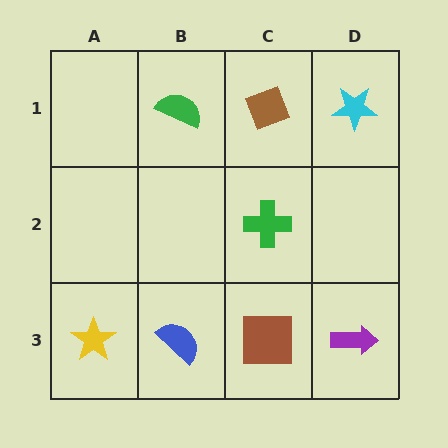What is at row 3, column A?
A yellow star.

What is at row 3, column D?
A purple arrow.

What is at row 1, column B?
A green semicircle.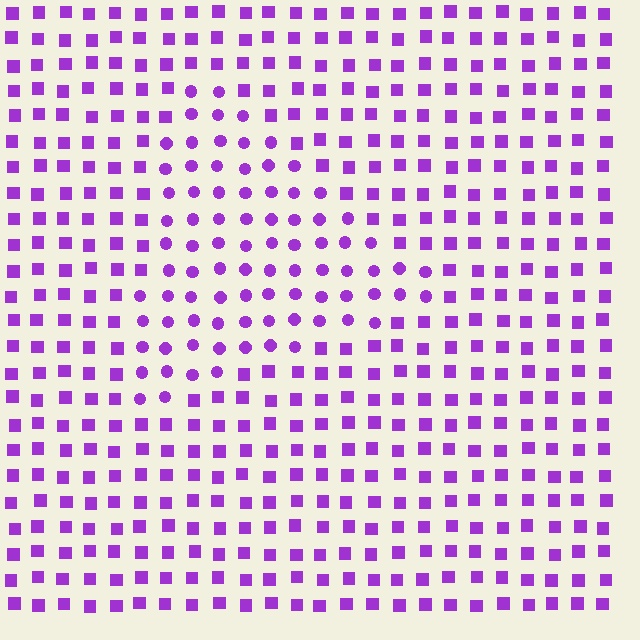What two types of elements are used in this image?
The image uses circles inside the triangle region and squares outside it.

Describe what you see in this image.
The image is filled with small purple elements arranged in a uniform grid. A triangle-shaped region contains circles, while the surrounding area contains squares. The boundary is defined purely by the change in element shape.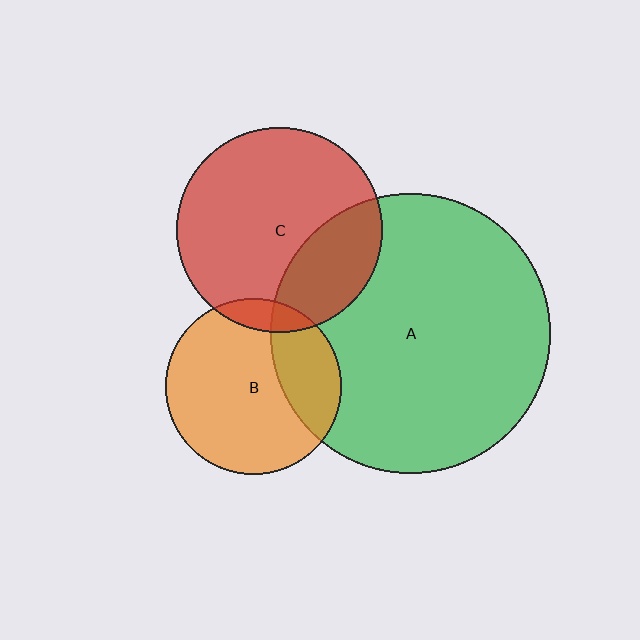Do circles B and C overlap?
Yes.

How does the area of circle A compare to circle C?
Approximately 1.9 times.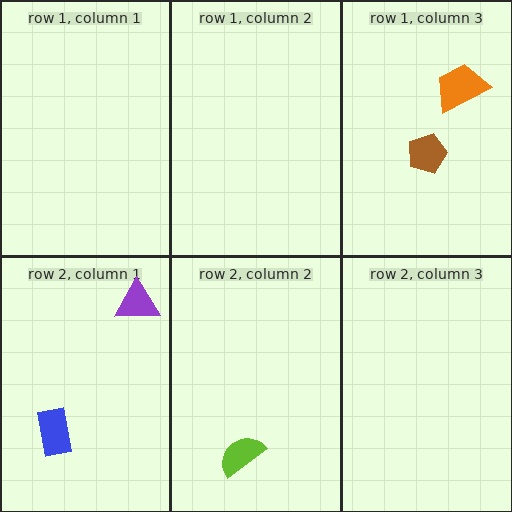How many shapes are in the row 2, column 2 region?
1.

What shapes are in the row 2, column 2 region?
The lime semicircle.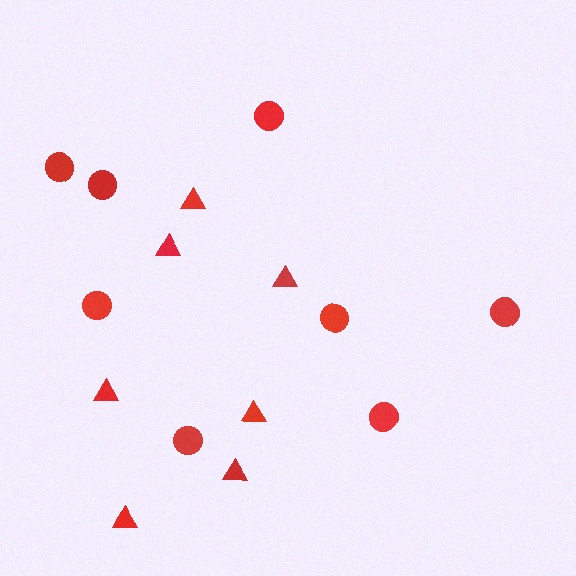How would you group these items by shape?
There are 2 groups: one group of circles (8) and one group of triangles (7).